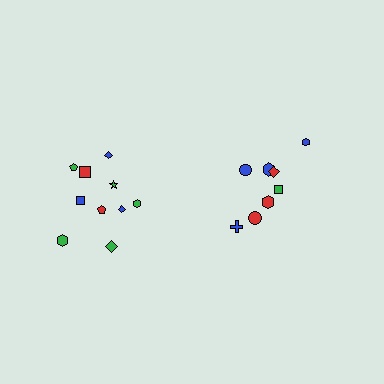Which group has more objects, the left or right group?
The left group.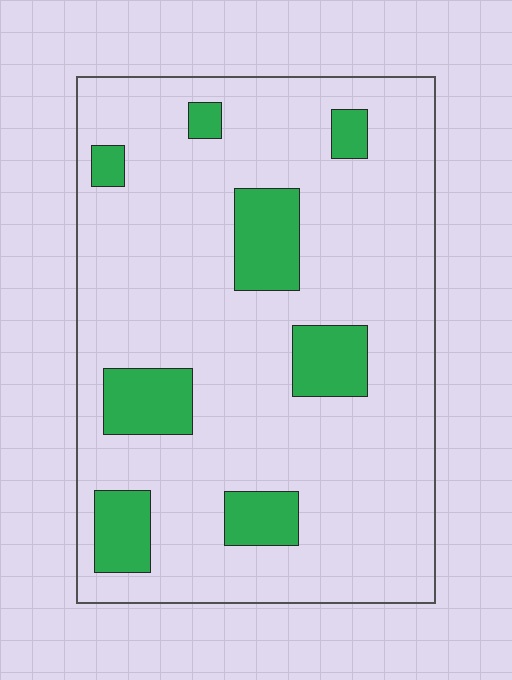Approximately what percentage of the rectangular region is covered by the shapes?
Approximately 15%.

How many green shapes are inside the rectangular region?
8.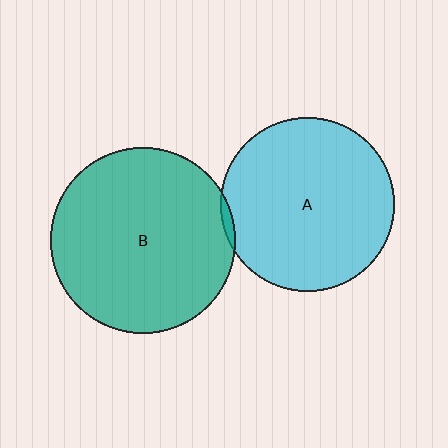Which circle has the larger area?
Circle B (teal).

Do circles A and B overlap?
Yes.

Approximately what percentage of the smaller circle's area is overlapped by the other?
Approximately 5%.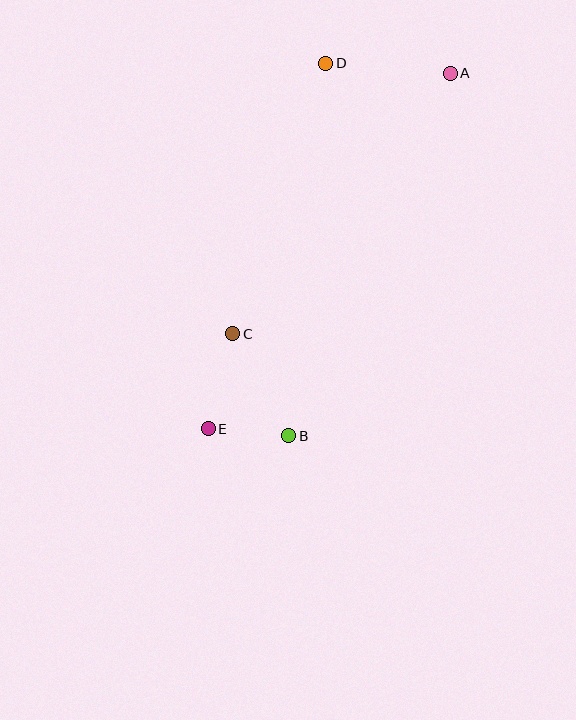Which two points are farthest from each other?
Points A and E are farthest from each other.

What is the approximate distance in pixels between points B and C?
The distance between B and C is approximately 116 pixels.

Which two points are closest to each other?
Points B and E are closest to each other.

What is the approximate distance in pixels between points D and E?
The distance between D and E is approximately 384 pixels.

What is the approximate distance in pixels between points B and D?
The distance between B and D is approximately 374 pixels.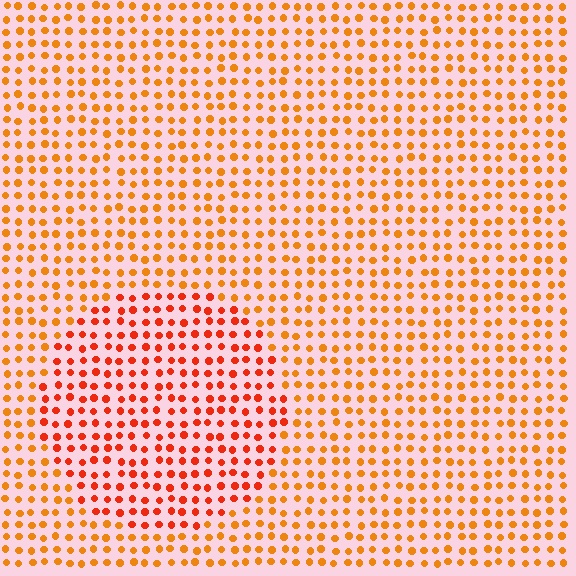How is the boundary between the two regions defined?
The boundary is defined purely by a slight shift in hue (about 25 degrees). Spacing, size, and orientation are identical on both sides.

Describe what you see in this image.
The image is filled with small orange elements in a uniform arrangement. A circle-shaped region is visible where the elements are tinted to a slightly different hue, forming a subtle color boundary.